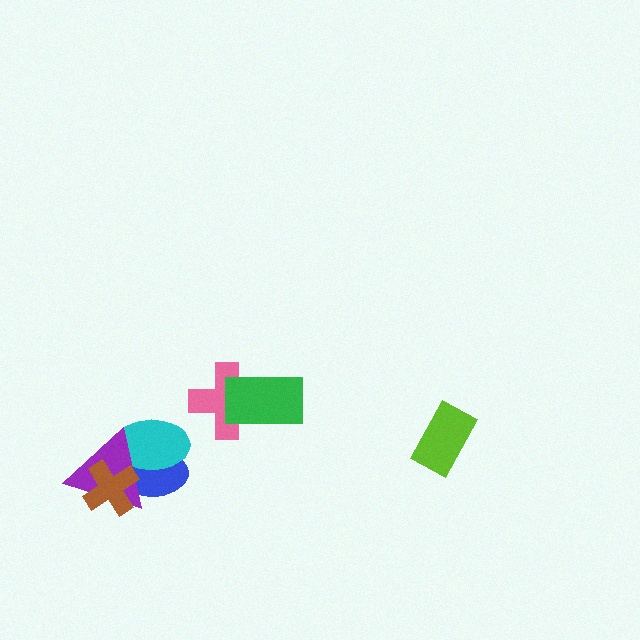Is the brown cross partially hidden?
No, no other shape covers it.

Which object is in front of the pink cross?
The green rectangle is in front of the pink cross.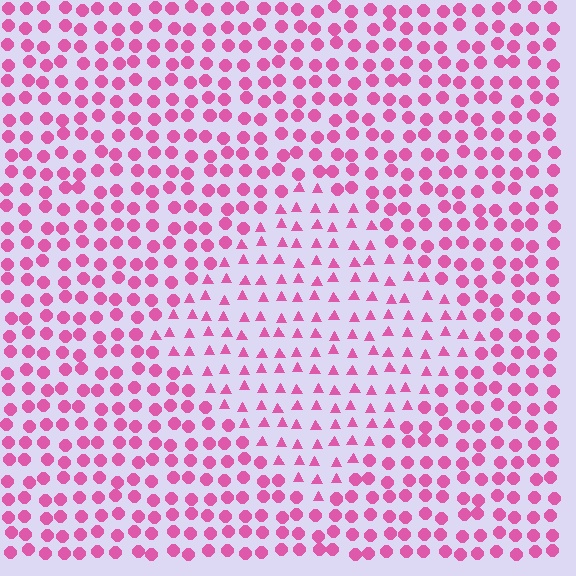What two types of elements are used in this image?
The image uses triangles inside the diamond region and circles outside it.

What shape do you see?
I see a diamond.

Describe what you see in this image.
The image is filled with small pink elements arranged in a uniform grid. A diamond-shaped region contains triangles, while the surrounding area contains circles. The boundary is defined purely by the change in element shape.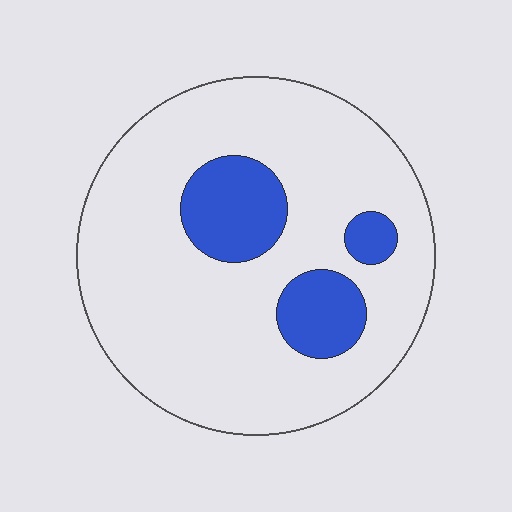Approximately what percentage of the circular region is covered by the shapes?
Approximately 20%.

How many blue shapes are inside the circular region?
3.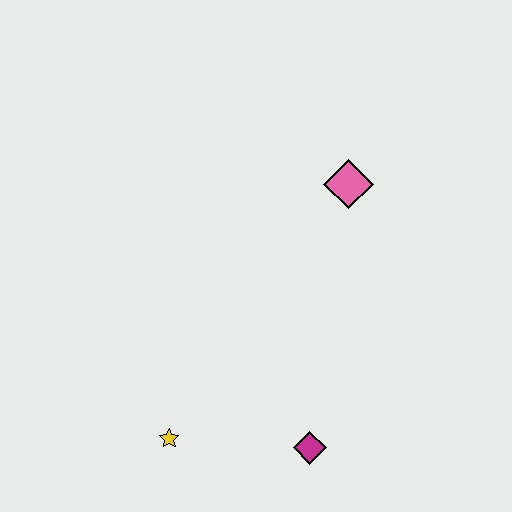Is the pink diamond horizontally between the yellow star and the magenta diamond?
No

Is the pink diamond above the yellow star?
Yes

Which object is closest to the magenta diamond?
The yellow star is closest to the magenta diamond.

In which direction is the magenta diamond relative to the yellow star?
The magenta diamond is to the right of the yellow star.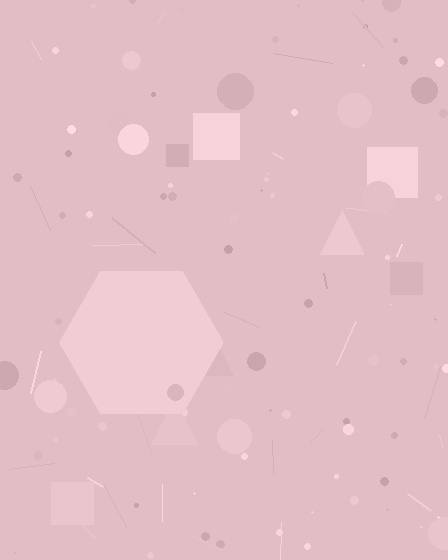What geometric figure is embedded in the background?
A hexagon is embedded in the background.